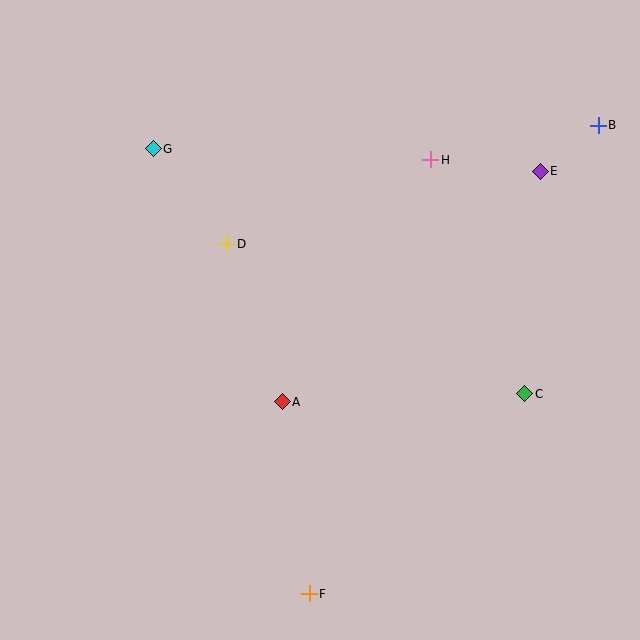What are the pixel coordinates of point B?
Point B is at (598, 125).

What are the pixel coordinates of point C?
Point C is at (525, 394).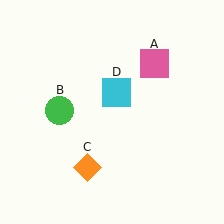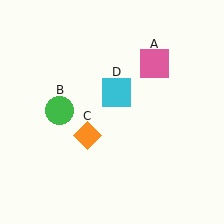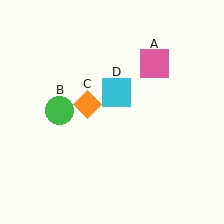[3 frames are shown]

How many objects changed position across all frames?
1 object changed position: orange diamond (object C).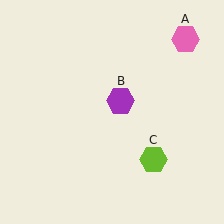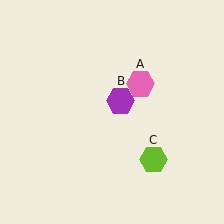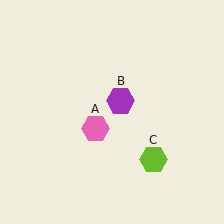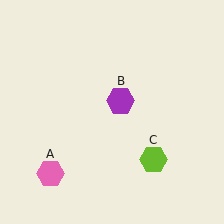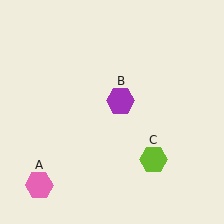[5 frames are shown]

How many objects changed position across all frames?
1 object changed position: pink hexagon (object A).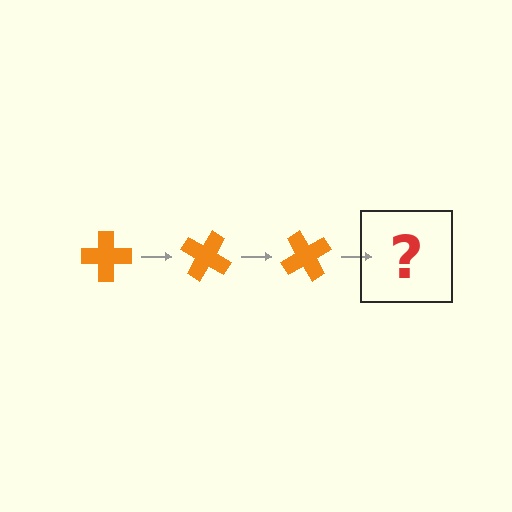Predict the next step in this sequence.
The next step is an orange cross rotated 90 degrees.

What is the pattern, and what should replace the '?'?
The pattern is that the cross rotates 30 degrees each step. The '?' should be an orange cross rotated 90 degrees.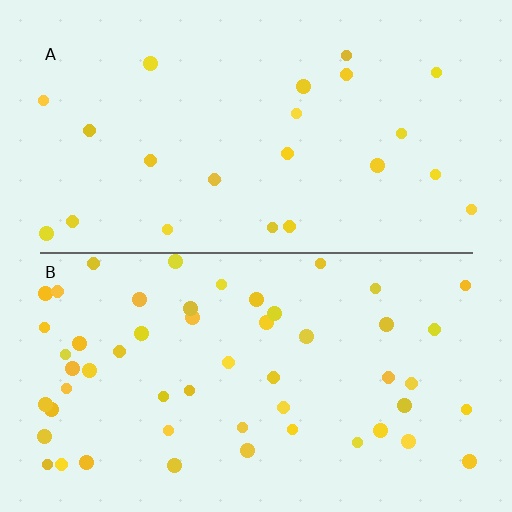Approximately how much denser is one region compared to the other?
Approximately 2.4× — region B over region A.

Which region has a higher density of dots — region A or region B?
B (the bottom).